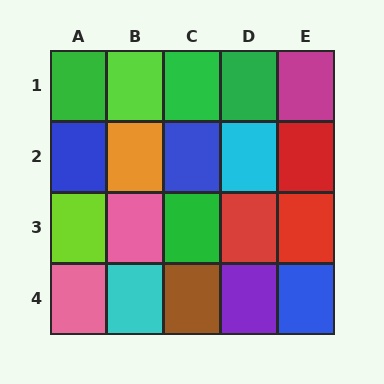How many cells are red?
3 cells are red.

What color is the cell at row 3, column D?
Red.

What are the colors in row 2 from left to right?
Blue, orange, blue, cyan, red.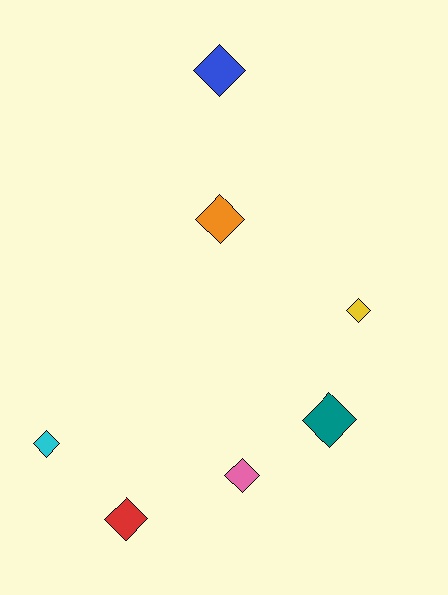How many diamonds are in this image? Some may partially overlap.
There are 7 diamonds.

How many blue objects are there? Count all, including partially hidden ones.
There is 1 blue object.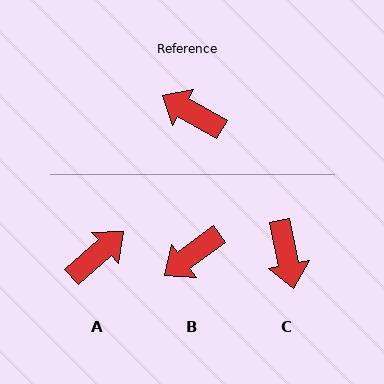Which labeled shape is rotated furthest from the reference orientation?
C, about 132 degrees away.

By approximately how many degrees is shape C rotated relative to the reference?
Approximately 132 degrees counter-clockwise.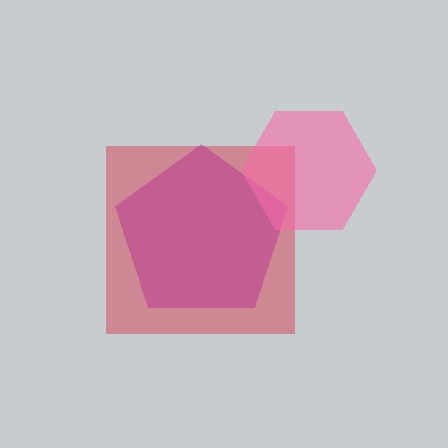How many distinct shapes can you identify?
There are 3 distinct shapes: a purple pentagon, a red square, a pink hexagon.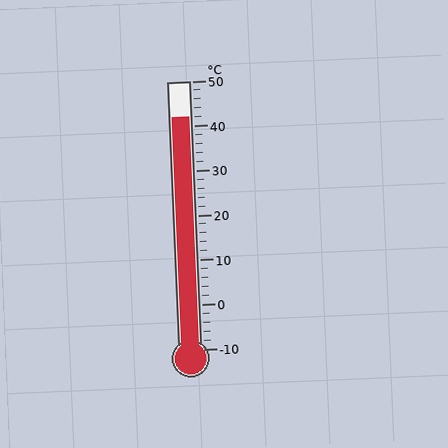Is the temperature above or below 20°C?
The temperature is above 20°C.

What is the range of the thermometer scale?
The thermometer scale ranges from -10°C to 50°C.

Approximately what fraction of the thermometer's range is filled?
The thermometer is filled to approximately 85% of its range.